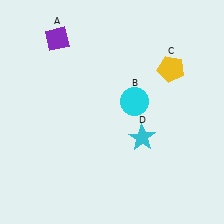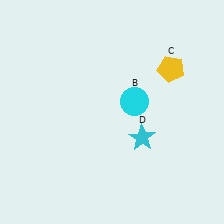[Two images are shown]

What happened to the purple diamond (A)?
The purple diamond (A) was removed in Image 2. It was in the top-left area of Image 1.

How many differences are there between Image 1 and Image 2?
There is 1 difference between the two images.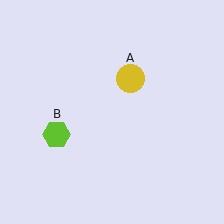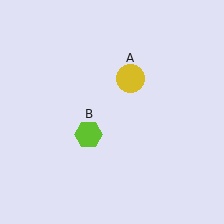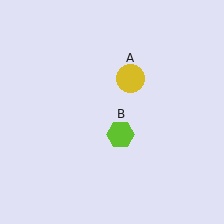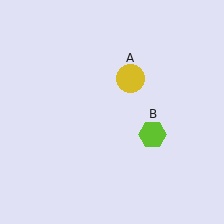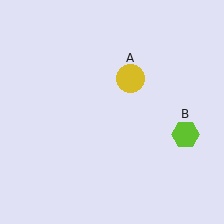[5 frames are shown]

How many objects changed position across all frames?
1 object changed position: lime hexagon (object B).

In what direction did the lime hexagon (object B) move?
The lime hexagon (object B) moved right.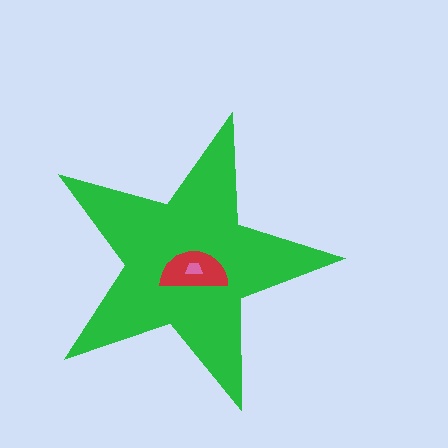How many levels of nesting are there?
3.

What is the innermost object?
The pink trapezoid.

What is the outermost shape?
The green star.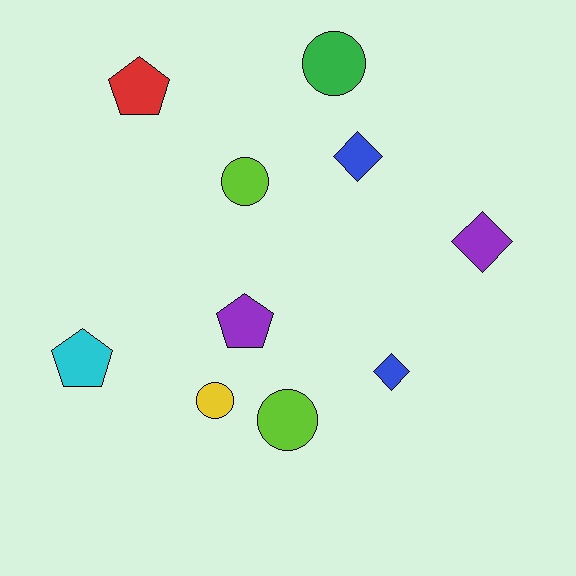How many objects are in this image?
There are 10 objects.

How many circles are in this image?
There are 4 circles.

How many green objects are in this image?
There is 1 green object.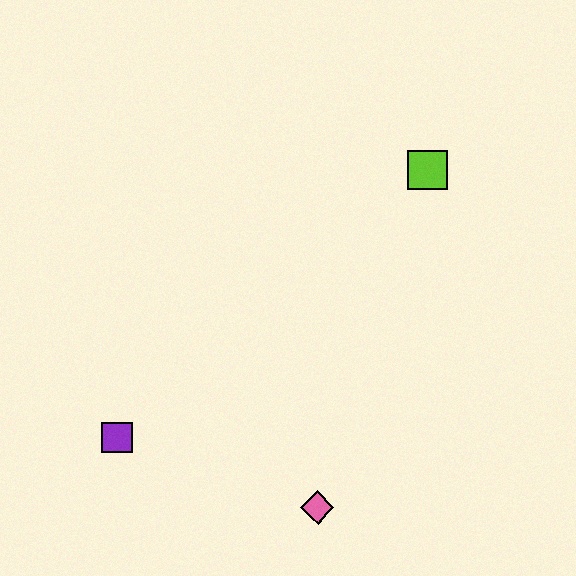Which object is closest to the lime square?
The pink diamond is closest to the lime square.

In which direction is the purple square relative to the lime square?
The purple square is to the left of the lime square.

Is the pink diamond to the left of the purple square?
No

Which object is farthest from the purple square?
The lime square is farthest from the purple square.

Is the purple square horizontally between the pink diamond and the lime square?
No